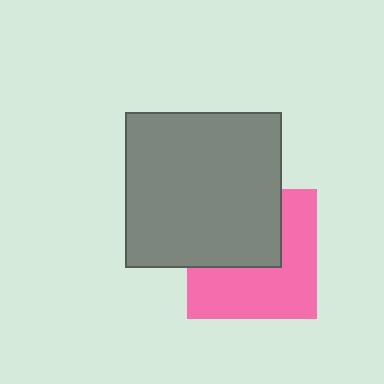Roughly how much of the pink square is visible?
About half of it is visible (roughly 57%).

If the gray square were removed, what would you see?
You would see the complete pink square.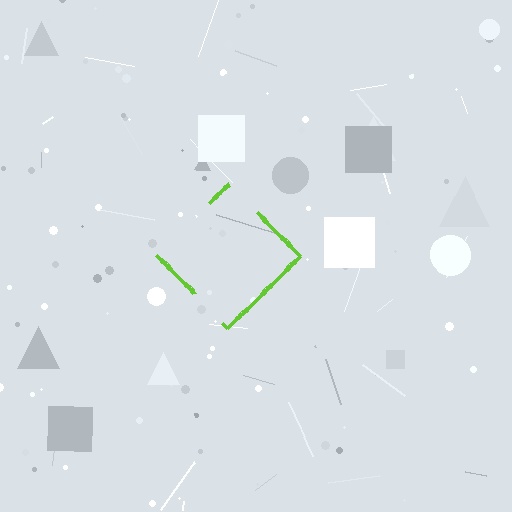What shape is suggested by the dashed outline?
The dashed outline suggests a diamond.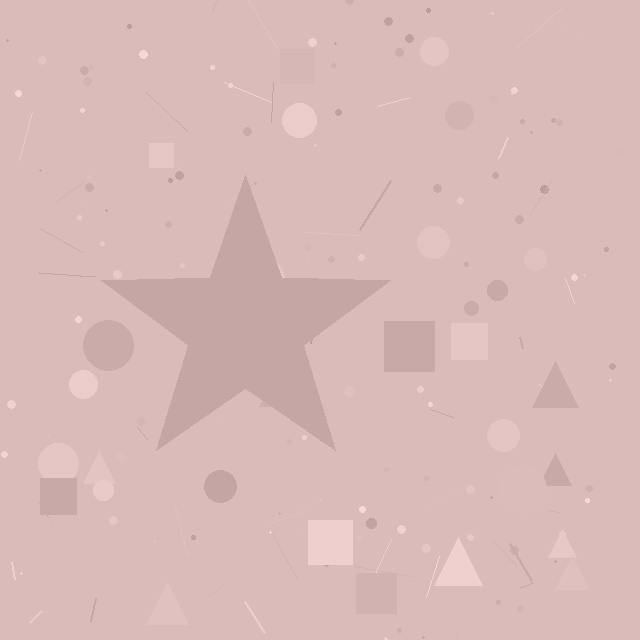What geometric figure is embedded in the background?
A star is embedded in the background.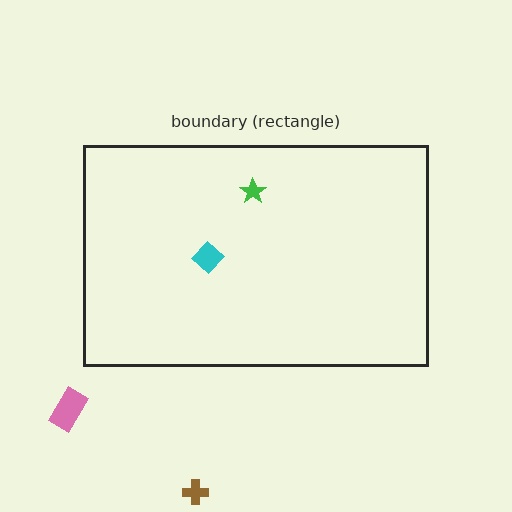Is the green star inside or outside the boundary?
Inside.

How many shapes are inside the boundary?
2 inside, 2 outside.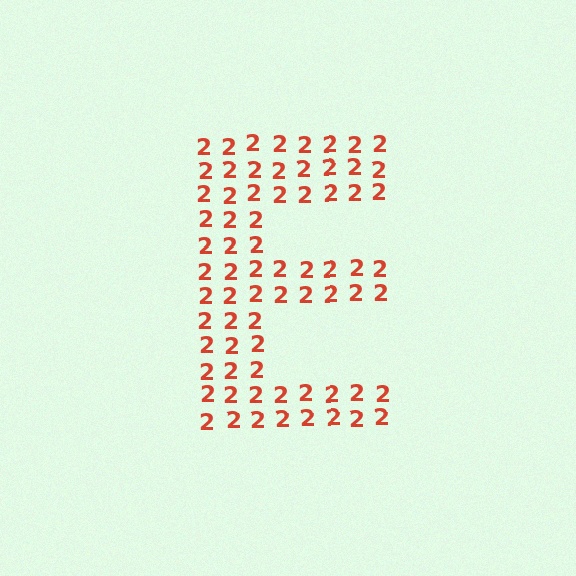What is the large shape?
The large shape is the letter E.